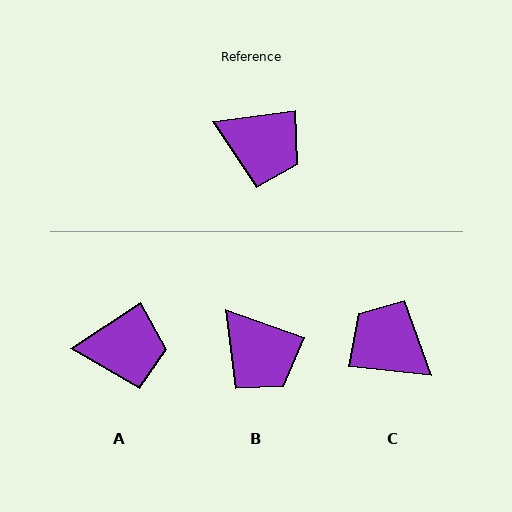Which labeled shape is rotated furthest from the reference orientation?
C, about 166 degrees away.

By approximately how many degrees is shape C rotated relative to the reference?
Approximately 166 degrees counter-clockwise.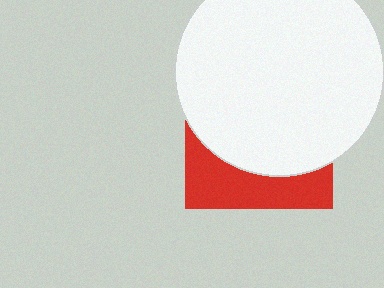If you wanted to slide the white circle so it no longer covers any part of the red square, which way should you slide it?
Slide it up — that is the most direct way to separate the two shapes.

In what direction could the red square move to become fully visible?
The red square could move down. That would shift it out from behind the white circle entirely.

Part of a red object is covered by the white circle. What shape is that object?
It is a square.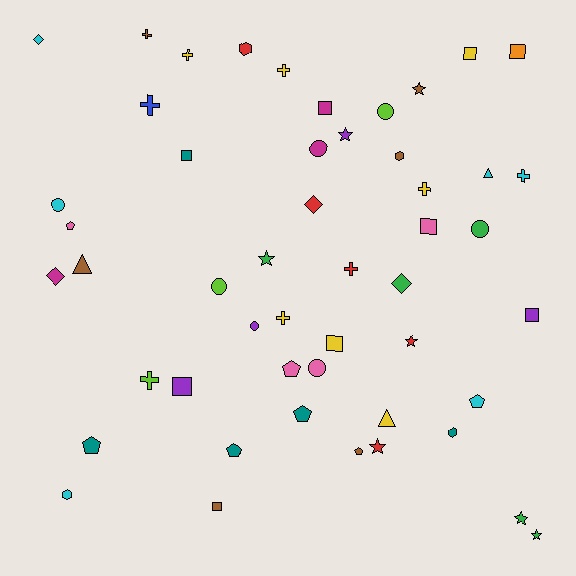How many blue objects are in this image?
There is 1 blue object.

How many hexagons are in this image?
There are 4 hexagons.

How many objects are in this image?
There are 50 objects.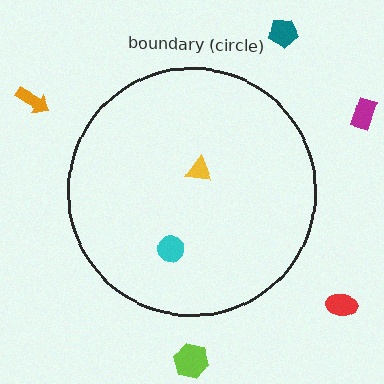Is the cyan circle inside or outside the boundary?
Inside.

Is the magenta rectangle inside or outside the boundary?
Outside.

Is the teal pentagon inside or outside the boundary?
Outside.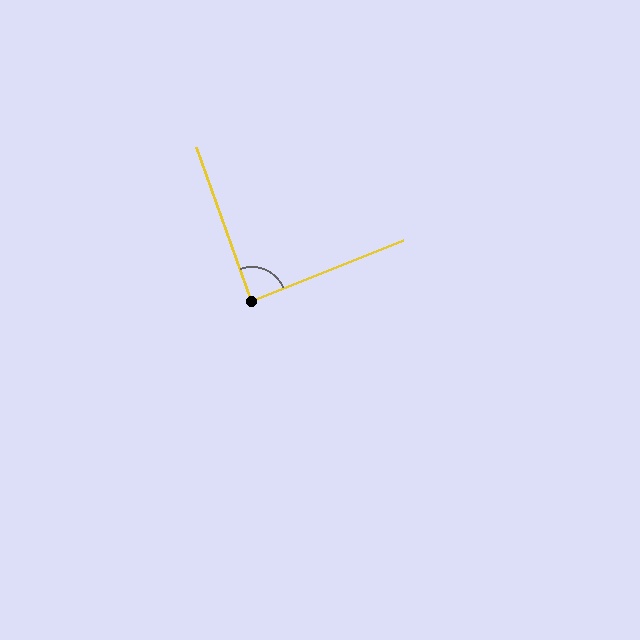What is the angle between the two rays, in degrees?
Approximately 88 degrees.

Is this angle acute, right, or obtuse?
It is approximately a right angle.